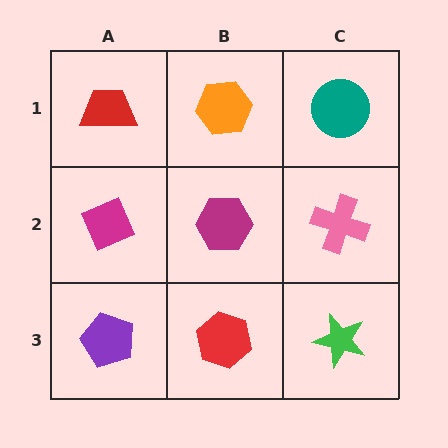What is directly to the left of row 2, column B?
A magenta diamond.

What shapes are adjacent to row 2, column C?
A teal circle (row 1, column C), a green star (row 3, column C), a magenta hexagon (row 2, column B).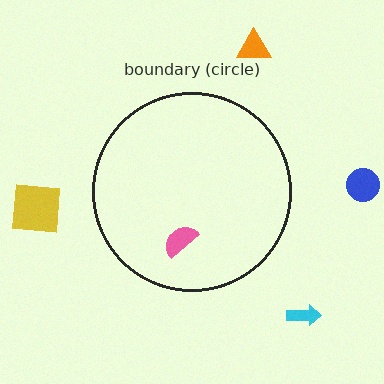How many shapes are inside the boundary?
1 inside, 4 outside.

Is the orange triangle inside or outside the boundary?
Outside.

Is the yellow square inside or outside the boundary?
Outside.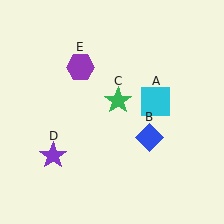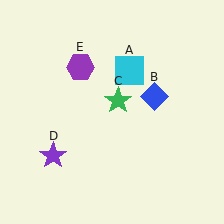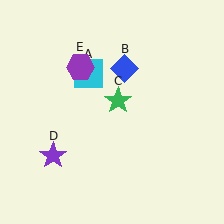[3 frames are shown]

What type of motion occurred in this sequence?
The cyan square (object A), blue diamond (object B) rotated counterclockwise around the center of the scene.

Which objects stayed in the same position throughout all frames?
Green star (object C) and purple star (object D) and purple hexagon (object E) remained stationary.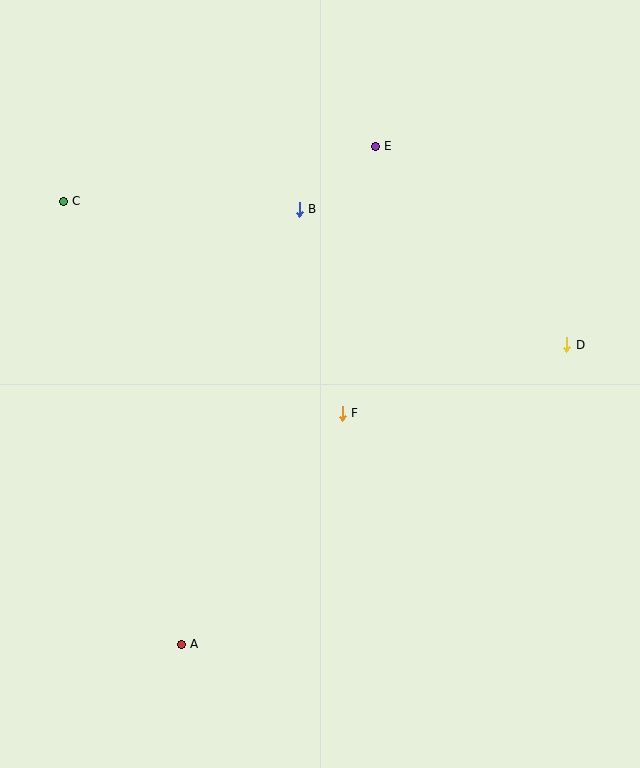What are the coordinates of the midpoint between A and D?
The midpoint between A and D is at (374, 494).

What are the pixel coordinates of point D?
Point D is at (567, 345).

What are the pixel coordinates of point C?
Point C is at (63, 201).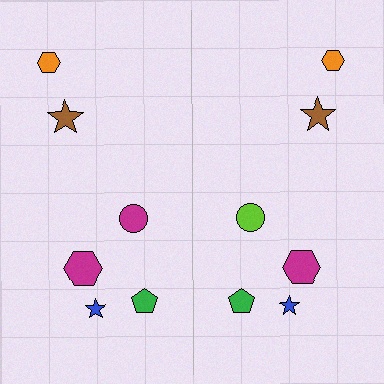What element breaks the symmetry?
The lime circle on the right side breaks the symmetry — its mirror counterpart is magenta.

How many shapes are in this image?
There are 12 shapes in this image.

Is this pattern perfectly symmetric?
No, the pattern is not perfectly symmetric. The lime circle on the right side breaks the symmetry — its mirror counterpart is magenta.